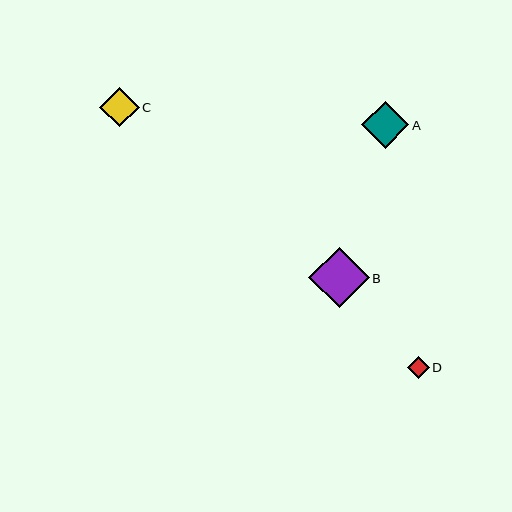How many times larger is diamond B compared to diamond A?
Diamond B is approximately 1.3 times the size of diamond A.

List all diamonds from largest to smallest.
From largest to smallest: B, A, C, D.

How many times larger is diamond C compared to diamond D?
Diamond C is approximately 1.8 times the size of diamond D.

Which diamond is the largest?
Diamond B is the largest with a size of approximately 60 pixels.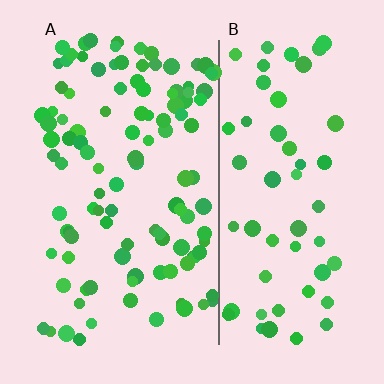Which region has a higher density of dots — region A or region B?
A (the left).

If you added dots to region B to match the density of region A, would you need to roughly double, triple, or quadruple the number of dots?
Approximately double.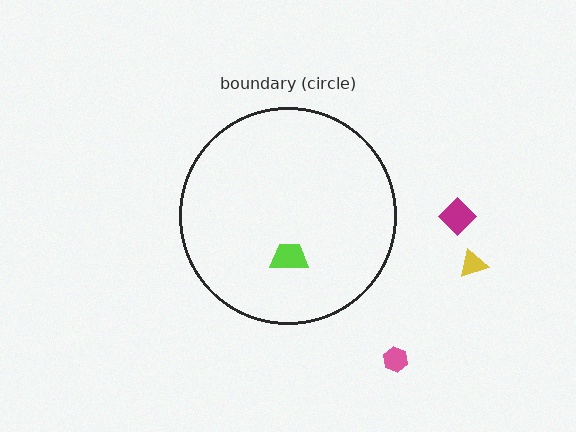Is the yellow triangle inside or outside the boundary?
Outside.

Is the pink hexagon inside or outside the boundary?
Outside.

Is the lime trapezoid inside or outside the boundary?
Inside.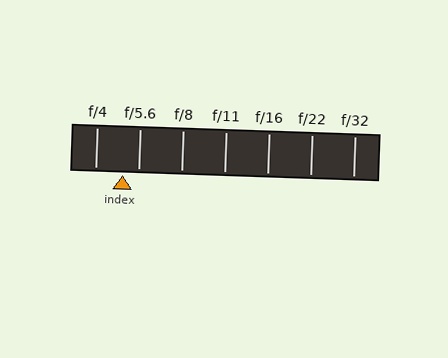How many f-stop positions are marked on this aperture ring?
There are 7 f-stop positions marked.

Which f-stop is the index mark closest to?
The index mark is closest to f/5.6.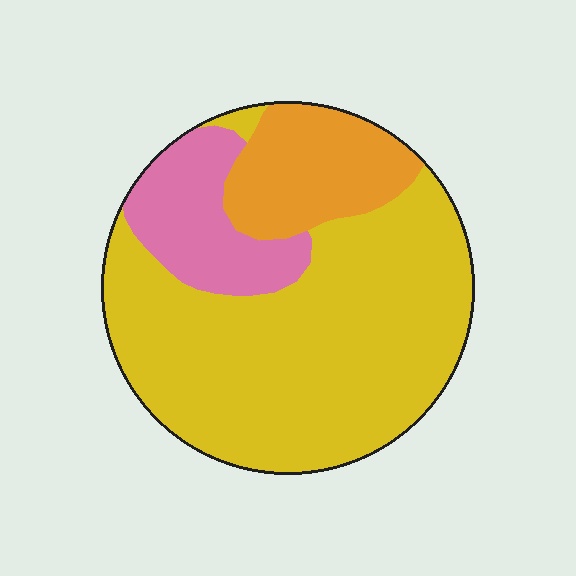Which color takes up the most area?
Yellow, at roughly 65%.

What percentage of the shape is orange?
Orange covers about 20% of the shape.